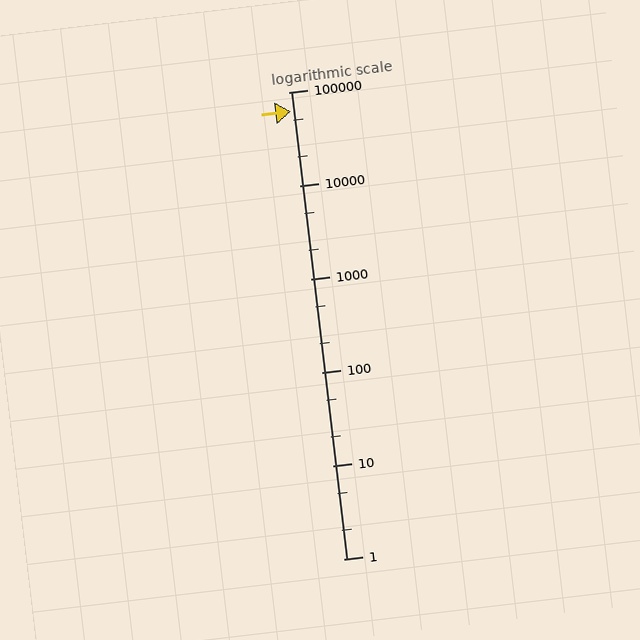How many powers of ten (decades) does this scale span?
The scale spans 5 decades, from 1 to 100000.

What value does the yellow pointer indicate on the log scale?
The pointer indicates approximately 62000.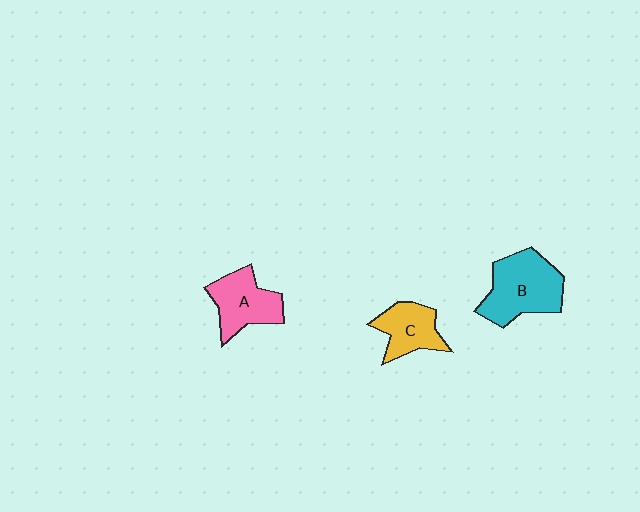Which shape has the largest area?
Shape B (cyan).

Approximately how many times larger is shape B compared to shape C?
Approximately 1.6 times.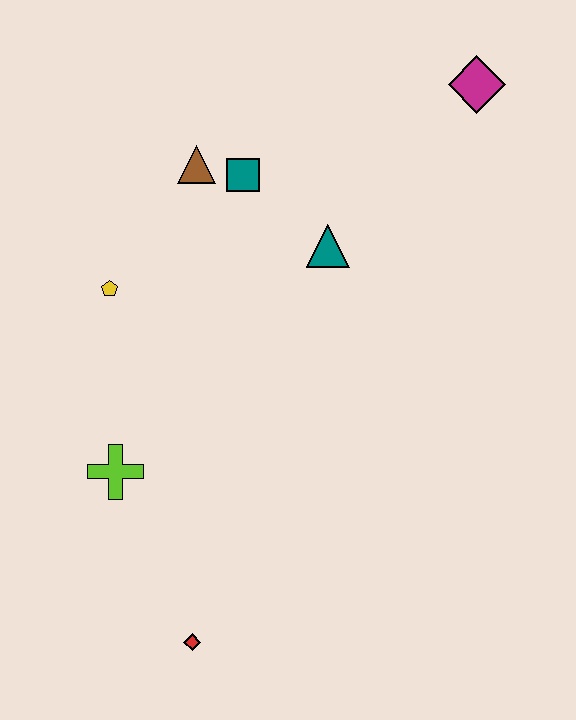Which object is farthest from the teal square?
The red diamond is farthest from the teal square.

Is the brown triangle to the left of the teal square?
Yes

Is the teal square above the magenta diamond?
No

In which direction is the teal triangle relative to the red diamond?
The teal triangle is above the red diamond.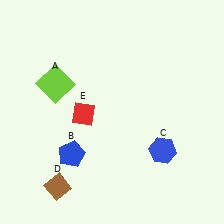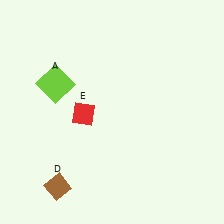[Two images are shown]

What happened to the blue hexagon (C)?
The blue hexagon (C) was removed in Image 2. It was in the bottom-right area of Image 1.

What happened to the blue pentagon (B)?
The blue pentagon (B) was removed in Image 2. It was in the bottom-left area of Image 1.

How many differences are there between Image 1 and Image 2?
There are 2 differences between the two images.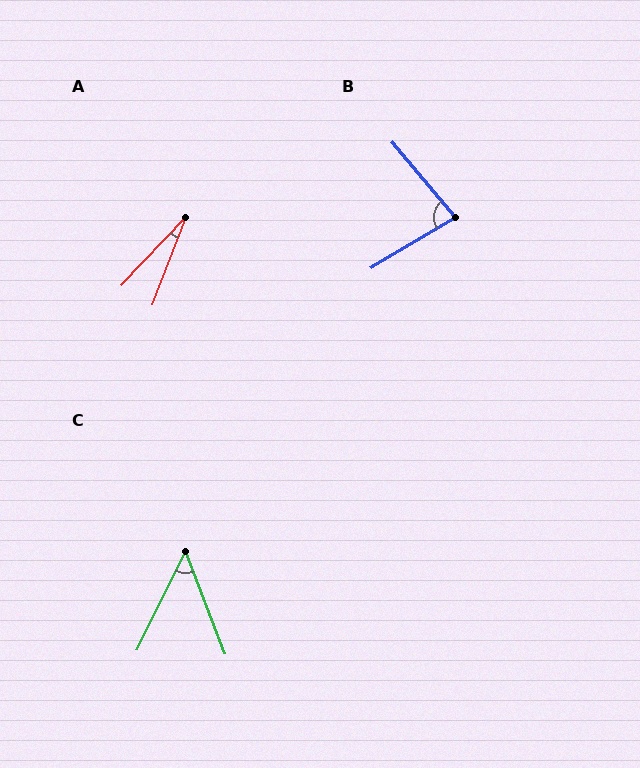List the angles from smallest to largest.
A (22°), C (47°), B (81°).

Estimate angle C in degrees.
Approximately 47 degrees.